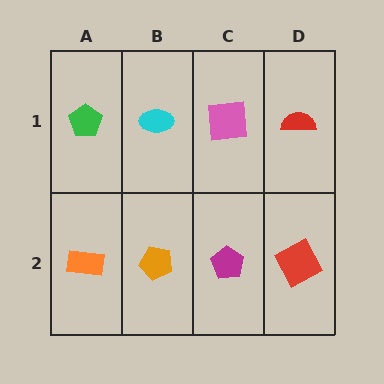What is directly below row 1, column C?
A magenta pentagon.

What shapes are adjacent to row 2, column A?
A green pentagon (row 1, column A), an orange pentagon (row 2, column B).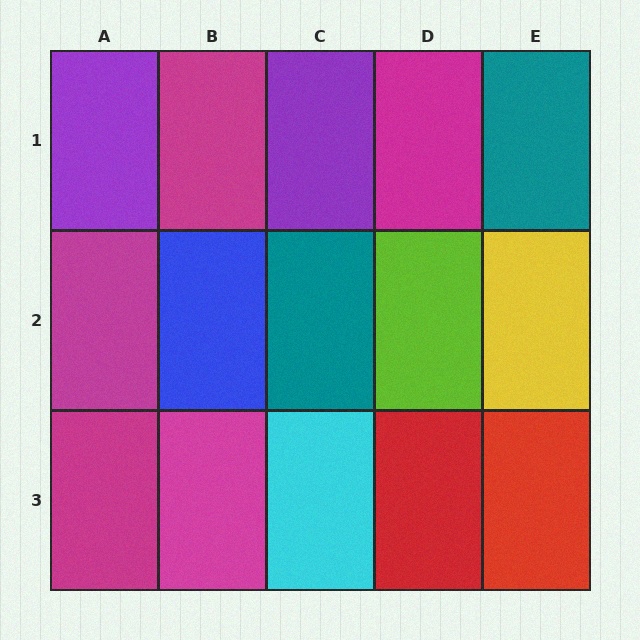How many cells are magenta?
5 cells are magenta.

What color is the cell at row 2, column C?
Teal.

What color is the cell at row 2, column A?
Magenta.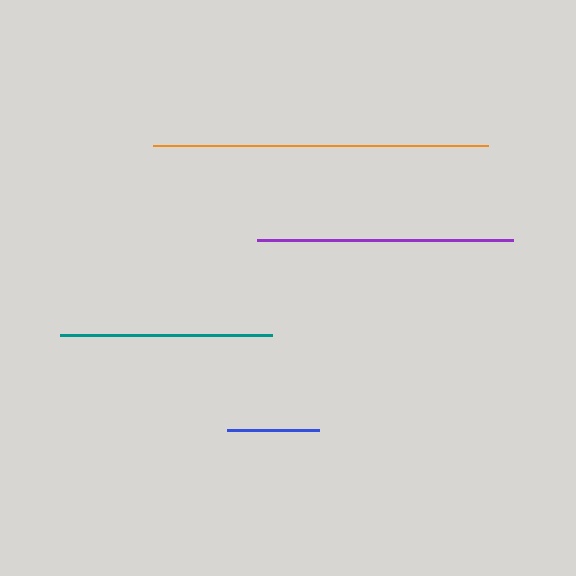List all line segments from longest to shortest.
From longest to shortest: orange, purple, teal, blue.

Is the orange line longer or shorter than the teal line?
The orange line is longer than the teal line.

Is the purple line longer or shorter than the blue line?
The purple line is longer than the blue line.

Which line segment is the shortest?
The blue line is the shortest at approximately 92 pixels.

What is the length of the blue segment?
The blue segment is approximately 92 pixels long.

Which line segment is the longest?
The orange line is the longest at approximately 335 pixels.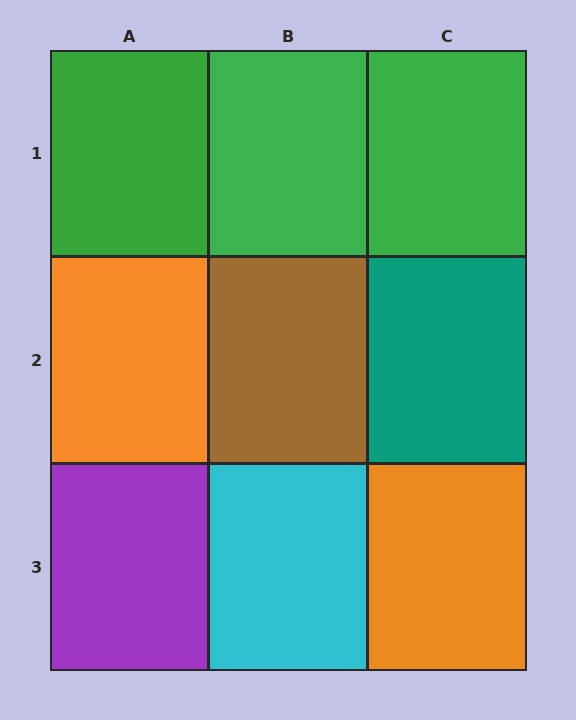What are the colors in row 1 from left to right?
Green, green, green.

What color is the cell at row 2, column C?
Teal.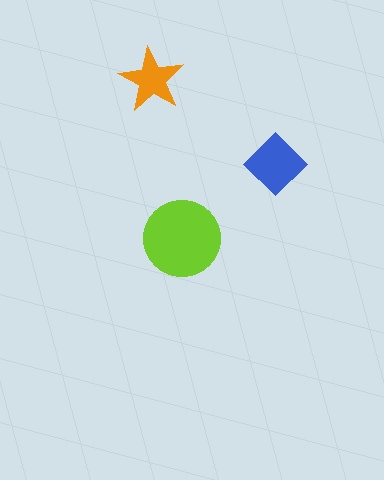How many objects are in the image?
There are 3 objects in the image.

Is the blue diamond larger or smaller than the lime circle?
Smaller.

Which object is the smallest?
The orange star.